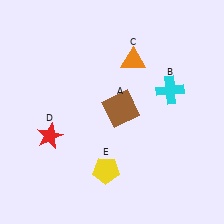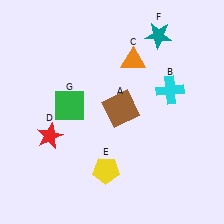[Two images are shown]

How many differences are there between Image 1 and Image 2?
There are 2 differences between the two images.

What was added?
A teal star (F), a green square (G) were added in Image 2.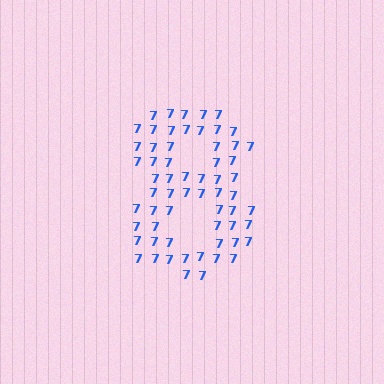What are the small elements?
The small elements are digit 7's.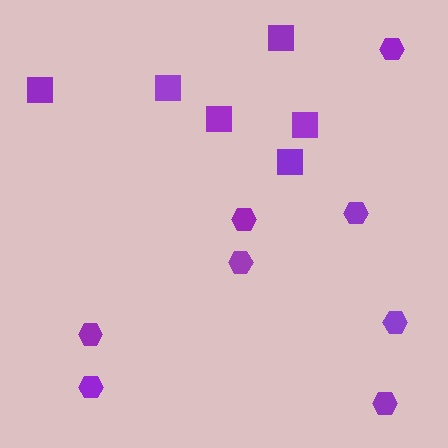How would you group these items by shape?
There are 2 groups: one group of squares (6) and one group of hexagons (8).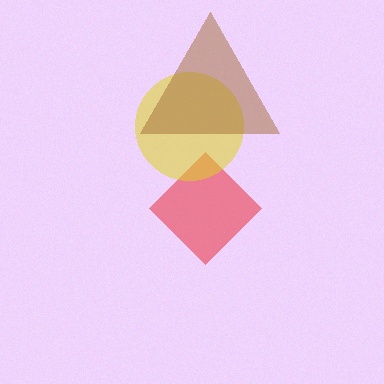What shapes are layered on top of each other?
The layered shapes are: a red diamond, a yellow circle, a brown triangle.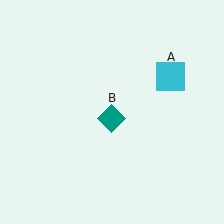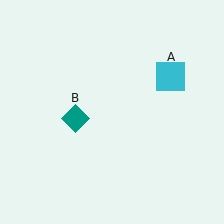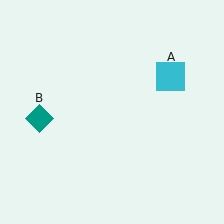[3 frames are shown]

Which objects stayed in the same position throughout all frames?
Cyan square (object A) remained stationary.